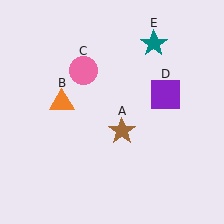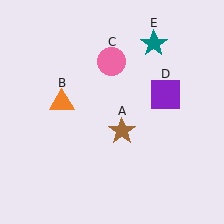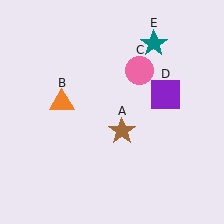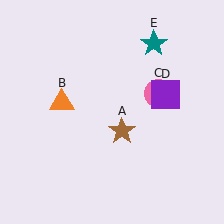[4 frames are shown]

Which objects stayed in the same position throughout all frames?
Brown star (object A) and orange triangle (object B) and purple square (object D) and teal star (object E) remained stationary.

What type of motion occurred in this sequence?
The pink circle (object C) rotated clockwise around the center of the scene.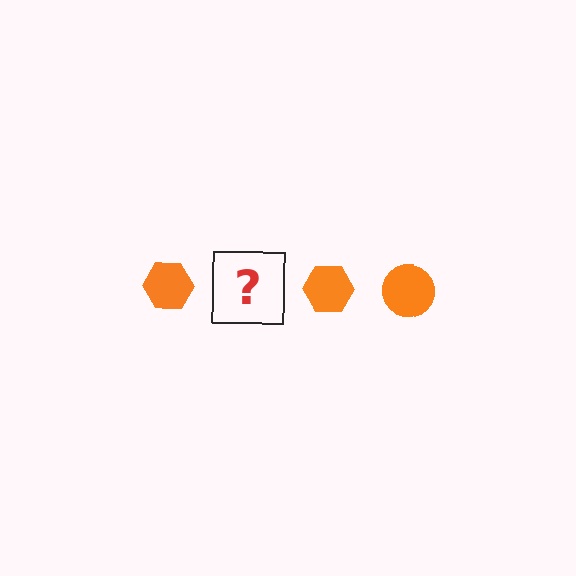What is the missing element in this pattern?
The missing element is an orange circle.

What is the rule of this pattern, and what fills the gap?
The rule is that the pattern cycles through hexagon, circle shapes in orange. The gap should be filled with an orange circle.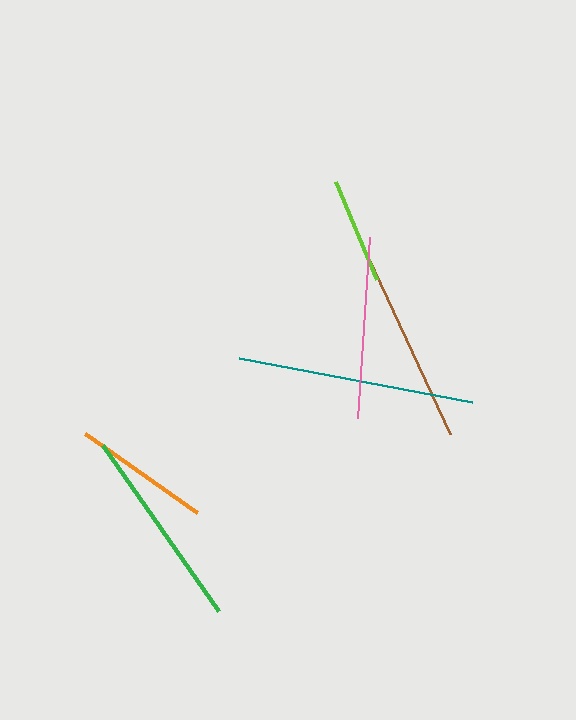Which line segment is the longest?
The teal line is the longest at approximately 238 pixels.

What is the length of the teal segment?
The teal segment is approximately 238 pixels long.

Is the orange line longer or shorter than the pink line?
The pink line is longer than the orange line.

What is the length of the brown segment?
The brown segment is approximately 226 pixels long.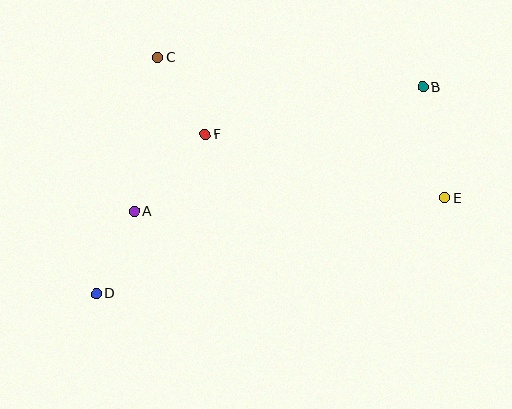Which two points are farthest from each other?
Points B and D are farthest from each other.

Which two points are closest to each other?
Points C and F are closest to each other.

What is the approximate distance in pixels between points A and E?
The distance between A and E is approximately 311 pixels.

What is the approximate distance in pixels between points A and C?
The distance between A and C is approximately 156 pixels.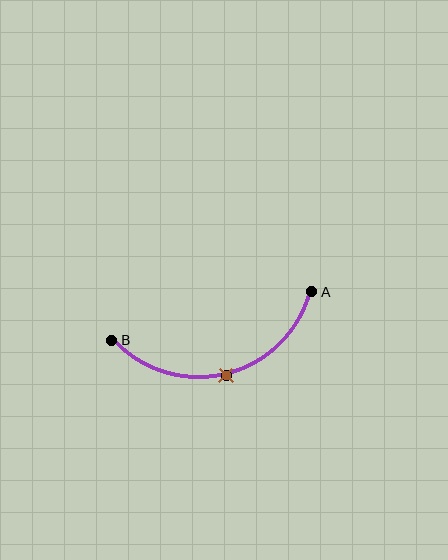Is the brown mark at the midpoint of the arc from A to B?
Yes. The brown mark lies on the arc at equal arc-length from both A and B — it is the arc midpoint.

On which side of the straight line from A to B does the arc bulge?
The arc bulges below the straight line connecting A and B.